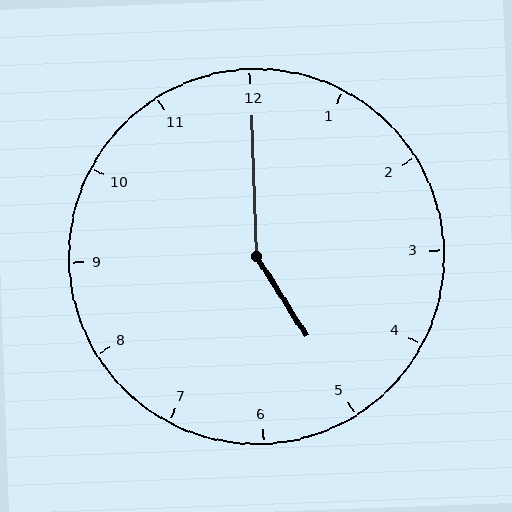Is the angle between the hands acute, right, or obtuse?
It is obtuse.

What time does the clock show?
5:00.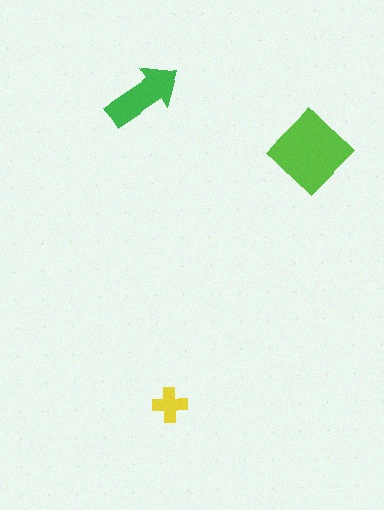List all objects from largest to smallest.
The lime diamond, the green arrow, the yellow cross.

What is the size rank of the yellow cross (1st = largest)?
3rd.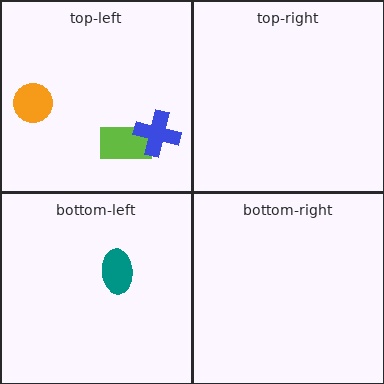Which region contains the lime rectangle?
The top-left region.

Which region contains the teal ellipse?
The bottom-left region.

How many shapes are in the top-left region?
3.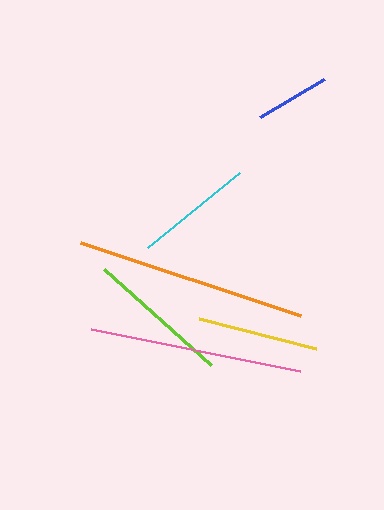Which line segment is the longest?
The orange line is the longest at approximately 232 pixels.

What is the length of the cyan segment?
The cyan segment is approximately 118 pixels long.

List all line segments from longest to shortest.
From longest to shortest: orange, pink, lime, yellow, cyan, blue.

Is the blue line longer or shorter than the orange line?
The orange line is longer than the blue line.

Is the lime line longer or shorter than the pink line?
The pink line is longer than the lime line.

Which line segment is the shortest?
The blue line is the shortest at approximately 74 pixels.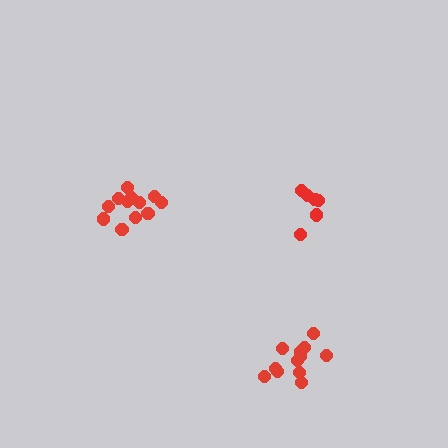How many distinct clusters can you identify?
There are 3 distinct clusters.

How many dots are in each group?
Group 1: 12 dots, Group 2: 7 dots, Group 3: 12 dots (31 total).